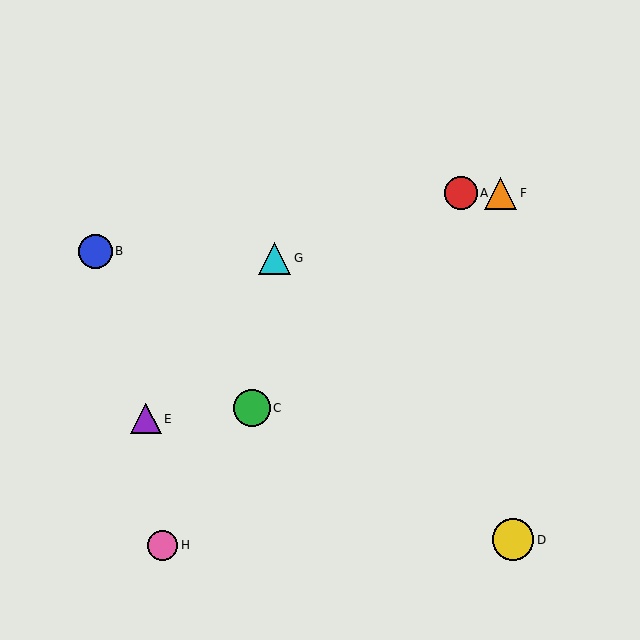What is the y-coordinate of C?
Object C is at y≈408.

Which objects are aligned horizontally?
Objects A, F are aligned horizontally.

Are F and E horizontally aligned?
No, F is at y≈193 and E is at y≈419.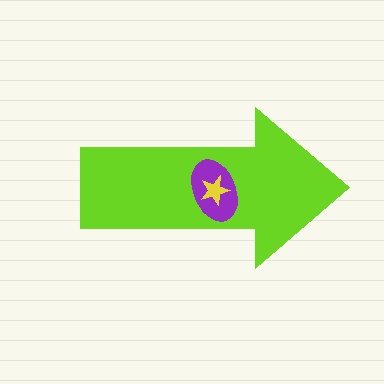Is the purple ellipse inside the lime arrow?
Yes.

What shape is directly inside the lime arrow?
The purple ellipse.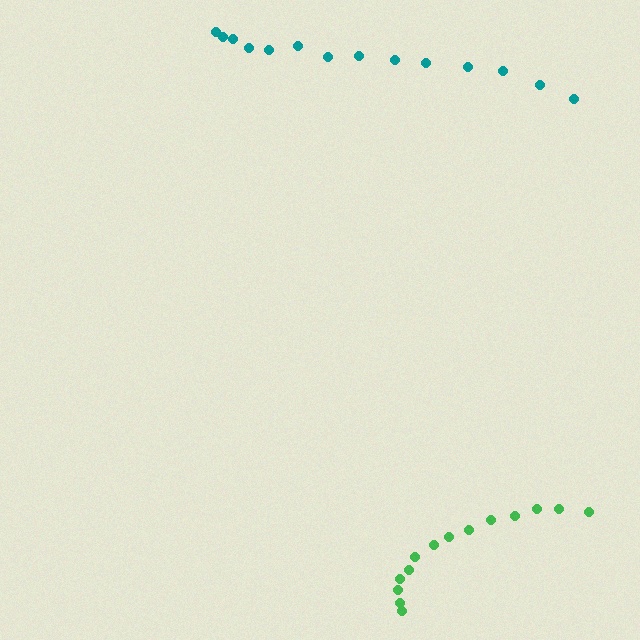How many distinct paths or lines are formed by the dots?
There are 2 distinct paths.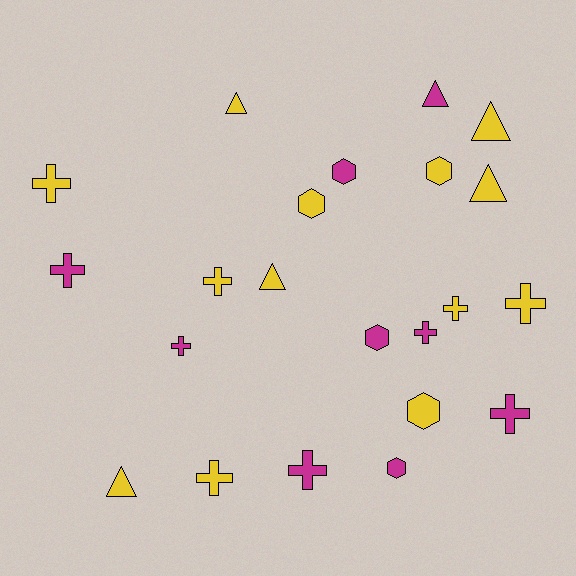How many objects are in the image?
There are 22 objects.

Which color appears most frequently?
Yellow, with 13 objects.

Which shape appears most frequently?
Cross, with 10 objects.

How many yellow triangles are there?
There are 5 yellow triangles.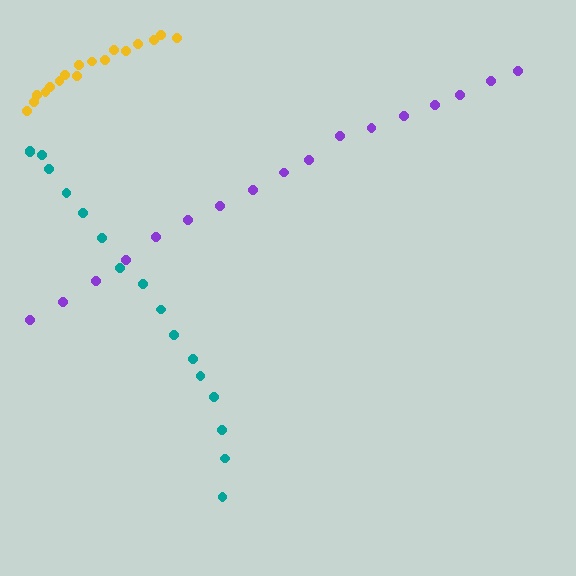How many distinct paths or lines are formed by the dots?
There are 3 distinct paths.